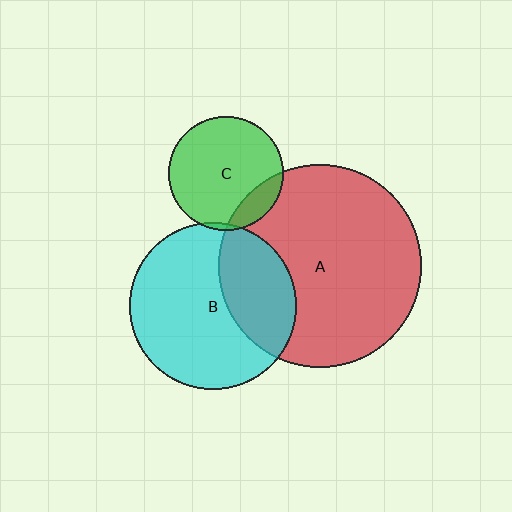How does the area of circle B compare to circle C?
Approximately 2.1 times.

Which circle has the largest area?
Circle A (red).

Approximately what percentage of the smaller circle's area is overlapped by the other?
Approximately 5%.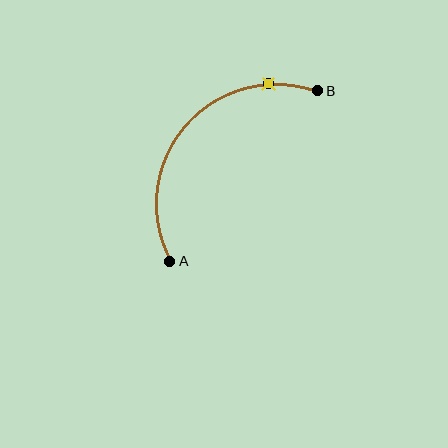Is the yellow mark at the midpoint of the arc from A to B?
No. The yellow mark lies on the arc but is closer to endpoint B. The arc midpoint would be at the point on the curve equidistant along the arc from both A and B.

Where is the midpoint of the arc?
The arc midpoint is the point on the curve farthest from the straight line joining A and B. It sits above and to the left of that line.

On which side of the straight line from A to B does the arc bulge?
The arc bulges above and to the left of the straight line connecting A and B.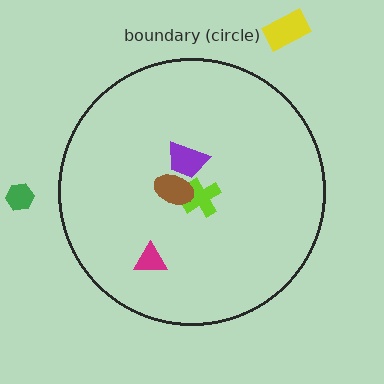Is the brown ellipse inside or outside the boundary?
Inside.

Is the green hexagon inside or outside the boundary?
Outside.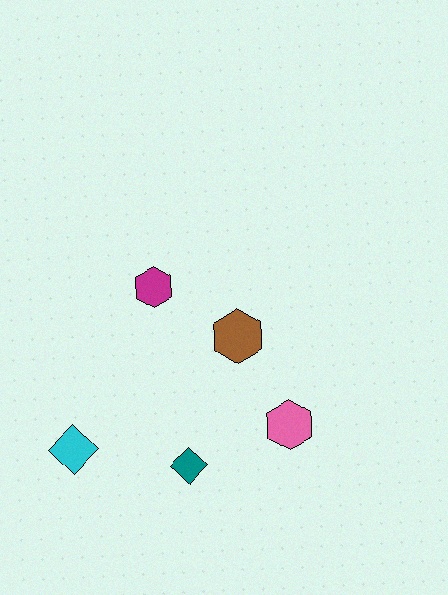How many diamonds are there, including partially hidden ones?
There are 2 diamonds.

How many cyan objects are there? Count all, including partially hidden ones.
There is 1 cyan object.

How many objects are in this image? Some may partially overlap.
There are 5 objects.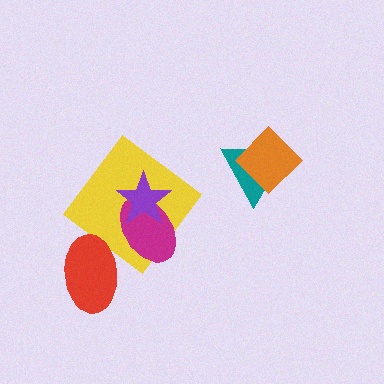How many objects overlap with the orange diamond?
1 object overlaps with the orange diamond.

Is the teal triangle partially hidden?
Yes, it is partially covered by another shape.